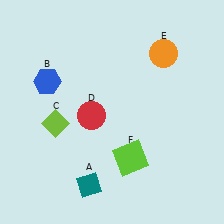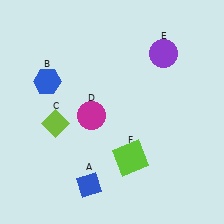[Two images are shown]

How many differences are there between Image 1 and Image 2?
There are 3 differences between the two images.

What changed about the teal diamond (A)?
In Image 1, A is teal. In Image 2, it changed to blue.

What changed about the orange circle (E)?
In Image 1, E is orange. In Image 2, it changed to purple.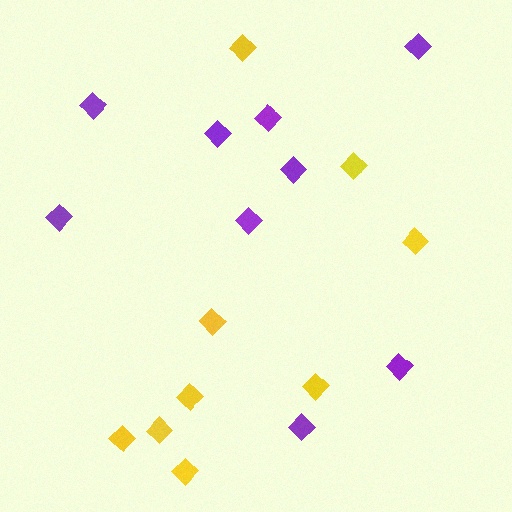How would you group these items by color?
There are 2 groups: one group of purple diamonds (9) and one group of yellow diamonds (9).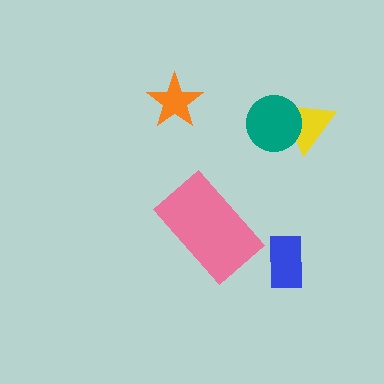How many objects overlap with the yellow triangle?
1 object overlaps with the yellow triangle.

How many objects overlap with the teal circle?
1 object overlaps with the teal circle.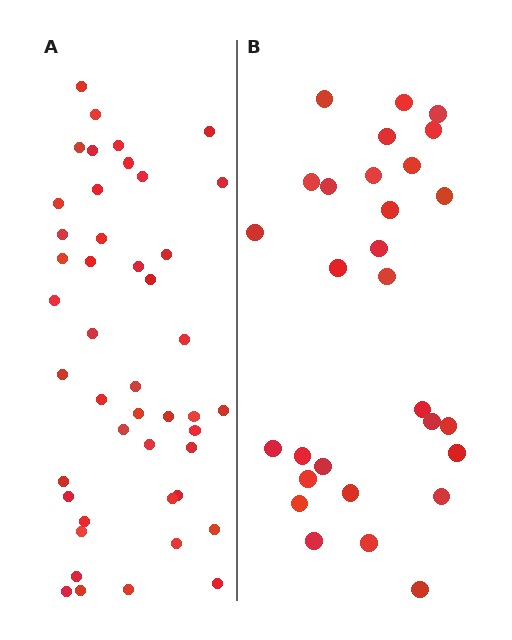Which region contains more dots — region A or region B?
Region A (the left region) has more dots.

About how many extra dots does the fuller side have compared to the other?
Region A has approximately 15 more dots than region B.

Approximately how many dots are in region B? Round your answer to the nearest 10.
About 30 dots. (The exact count is 29, which rounds to 30.)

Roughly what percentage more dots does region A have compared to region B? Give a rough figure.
About 55% more.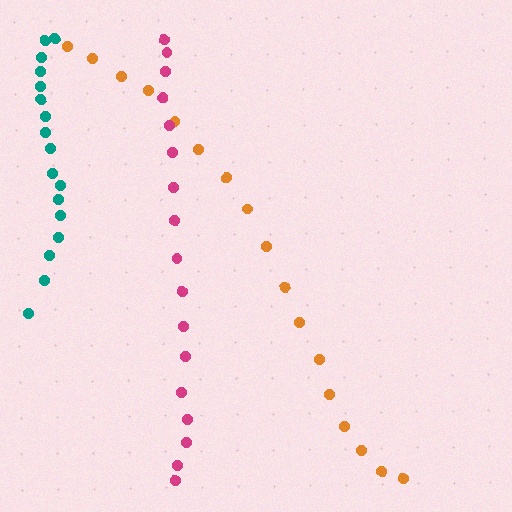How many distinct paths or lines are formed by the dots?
There are 3 distinct paths.